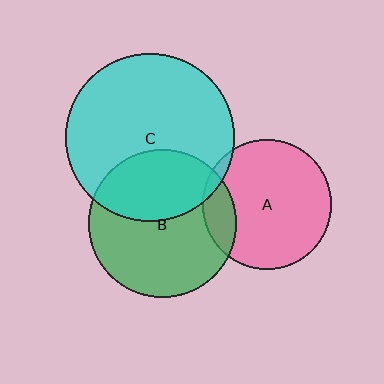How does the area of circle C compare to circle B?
Approximately 1.3 times.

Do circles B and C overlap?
Yes.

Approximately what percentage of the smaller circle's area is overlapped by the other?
Approximately 40%.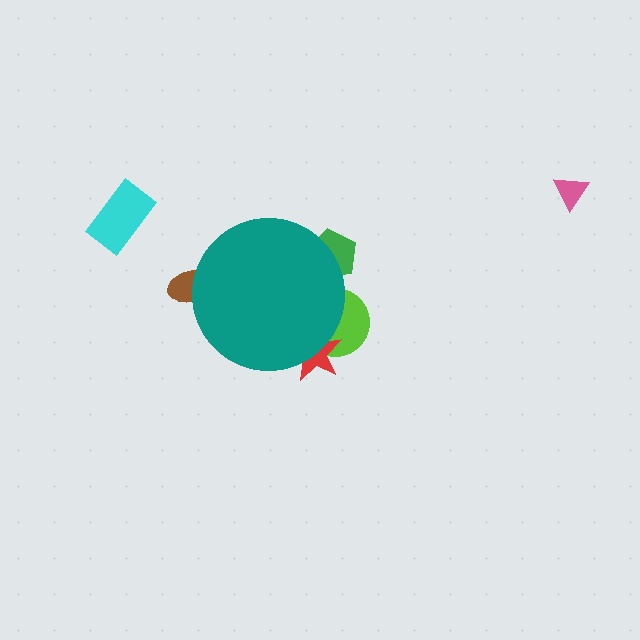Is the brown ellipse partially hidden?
Yes, the brown ellipse is partially hidden behind the teal circle.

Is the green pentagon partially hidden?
Yes, the green pentagon is partially hidden behind the teal circle.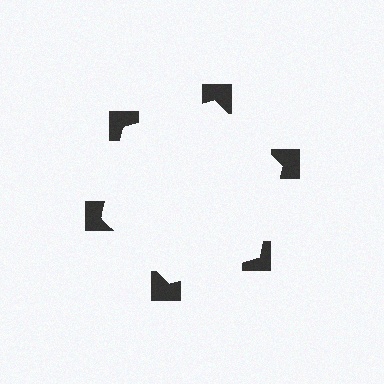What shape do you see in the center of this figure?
An illusory hexagon — its edges are inferred from the aligned wedge cuts in the notched squares, not physically drawn.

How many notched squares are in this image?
There are 6 — one at each vertex of the illusory hexagon.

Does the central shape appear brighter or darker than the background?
It typically appears slightly brighter than the background, even though no actual brightness change is drawn.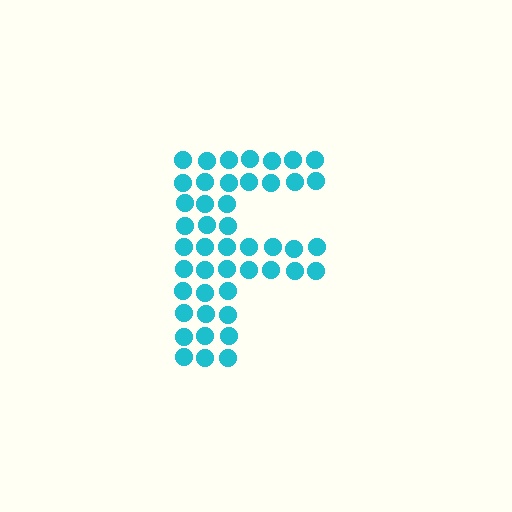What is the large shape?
The large shape is the letter F.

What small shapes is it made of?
It is made of small circles.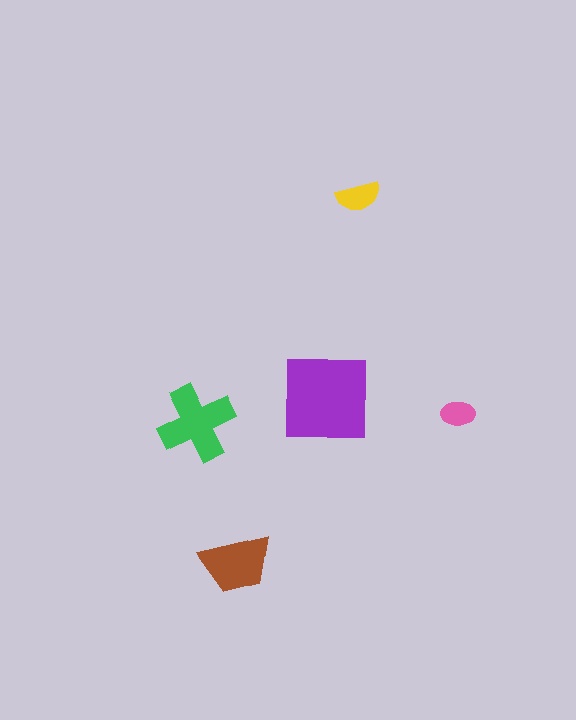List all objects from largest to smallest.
The purple square, the green cross, the brown trapezoid, the yellow semicircle, the pink ellipse.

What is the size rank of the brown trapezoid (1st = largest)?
3rd.